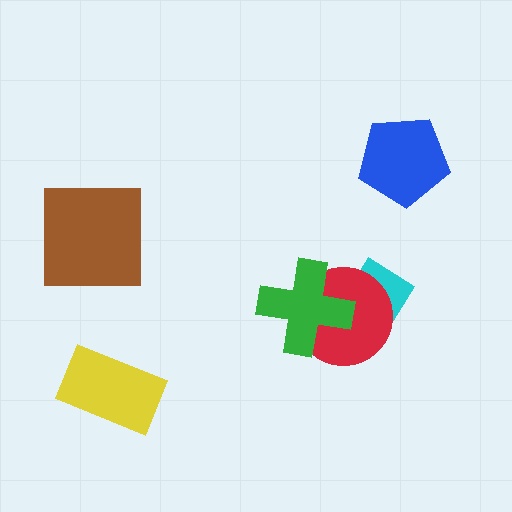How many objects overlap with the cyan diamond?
2 objects overlap with the cyan diamond.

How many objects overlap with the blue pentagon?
0 objects overlap with the blue pentagon.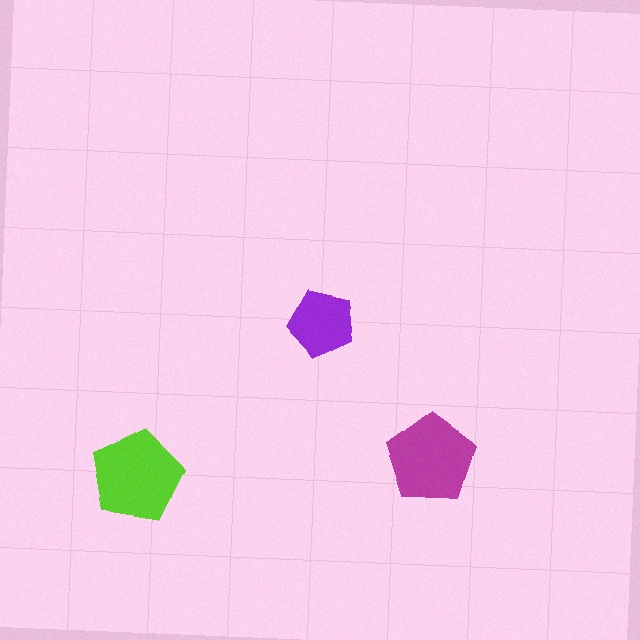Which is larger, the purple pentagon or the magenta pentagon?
The magenta one.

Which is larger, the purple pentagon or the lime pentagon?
The lime one.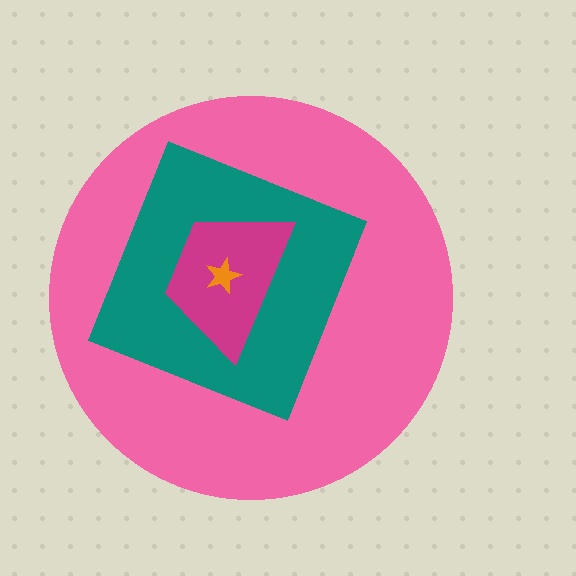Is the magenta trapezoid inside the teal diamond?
Yes.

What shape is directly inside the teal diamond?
The magenta trapezoid.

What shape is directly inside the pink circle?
The teal diamond.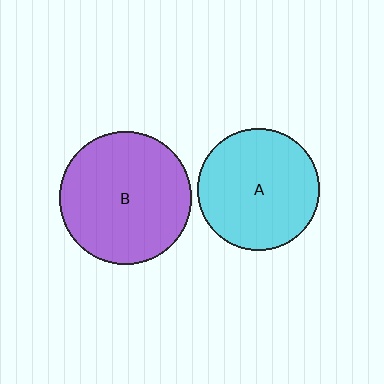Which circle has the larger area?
Circle B (purple).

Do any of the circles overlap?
No, none of the circles overlap.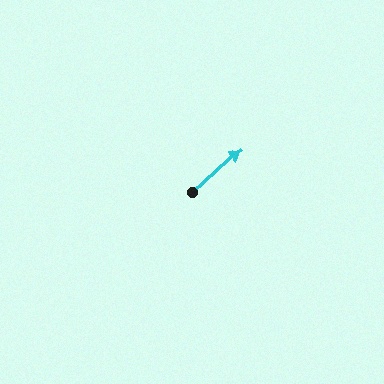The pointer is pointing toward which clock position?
Roughly 2 o'clock.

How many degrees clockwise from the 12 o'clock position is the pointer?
Approximately 48 degrees.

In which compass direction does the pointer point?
Northeast.